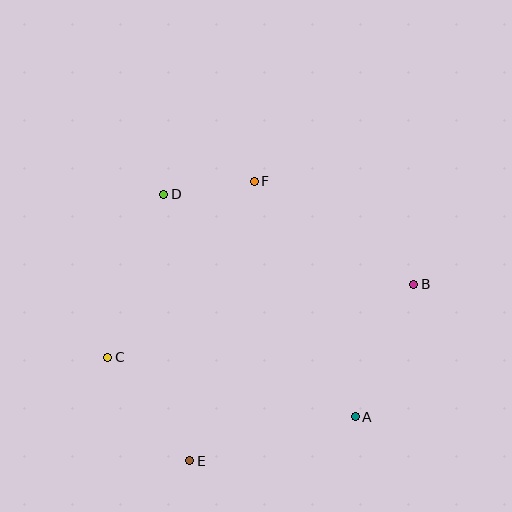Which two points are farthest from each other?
Points B and C are farthest from each other.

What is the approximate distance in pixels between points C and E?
The distance between C and E is approximately 132 pixels.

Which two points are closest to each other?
Points D and F are closest to each other.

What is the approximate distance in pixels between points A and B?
The distance between A and B is approximately 145 pixels.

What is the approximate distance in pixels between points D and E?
The distance between D and E is approximately 267 pixels.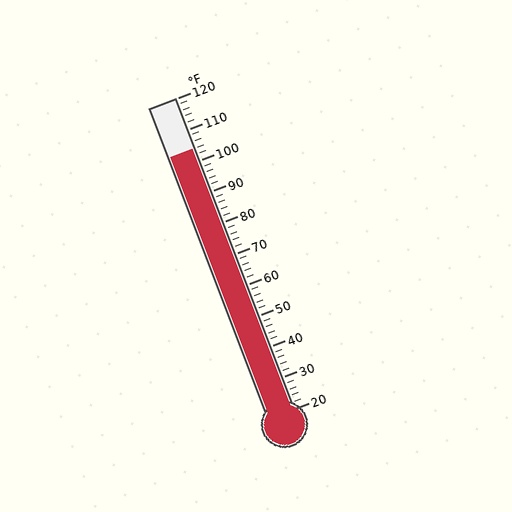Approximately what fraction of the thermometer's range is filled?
The thermometer is filled to approximately 85% of its range.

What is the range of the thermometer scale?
The thermometer scale ranges from 20°F to 120°F.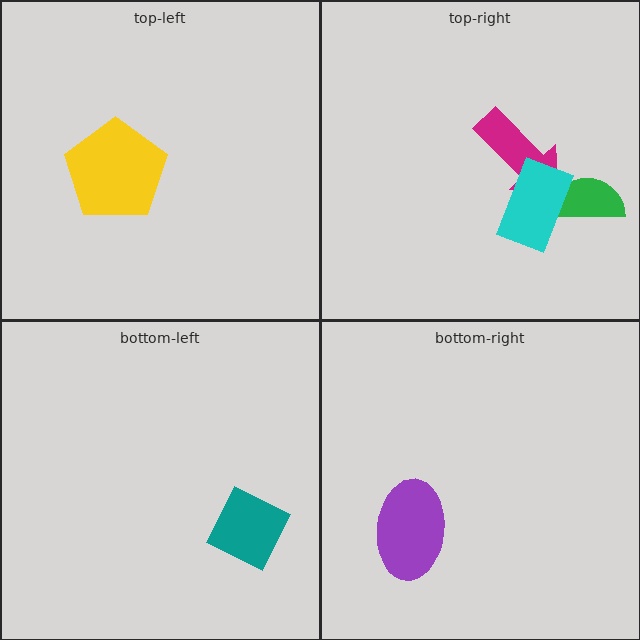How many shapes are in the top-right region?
3.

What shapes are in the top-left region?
The yellow pentagon.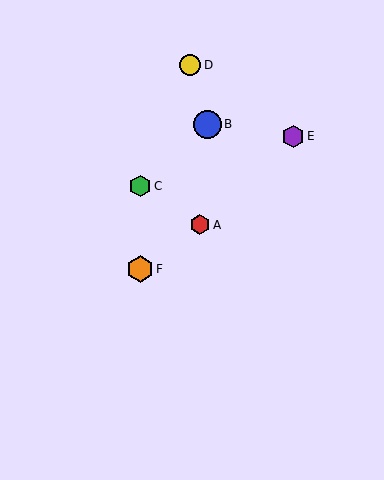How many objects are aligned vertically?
2 objects (C, F) are aligned vertically.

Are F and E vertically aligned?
No, F is at x≈140 and E is at x≈293.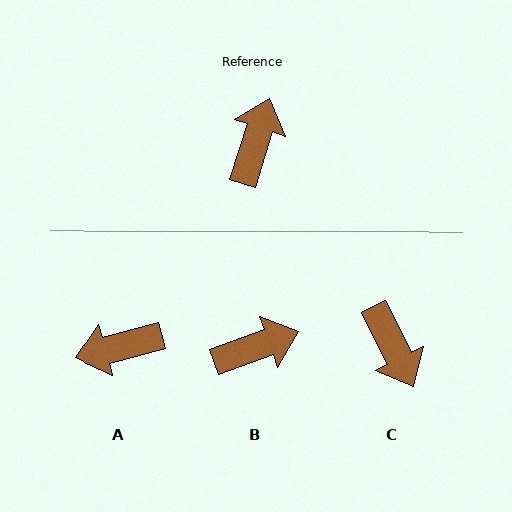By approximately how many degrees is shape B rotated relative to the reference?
Approximately 53 degrees clockwise.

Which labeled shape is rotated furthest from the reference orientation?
C, about 135 degrees away.